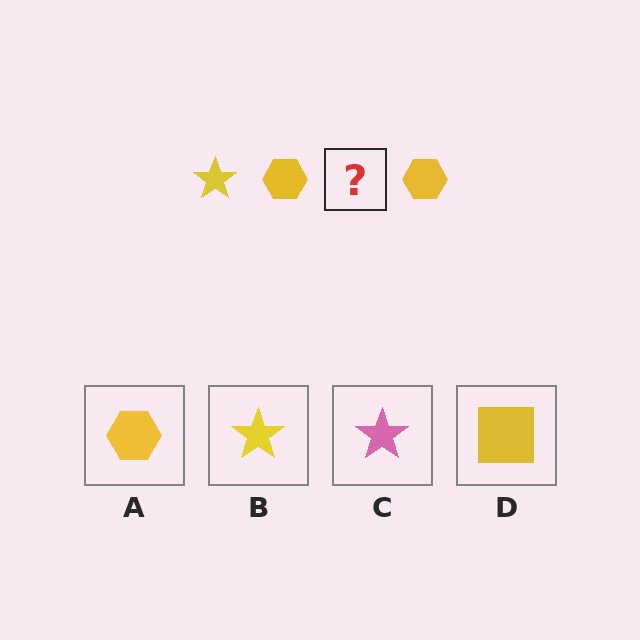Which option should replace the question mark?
Option B.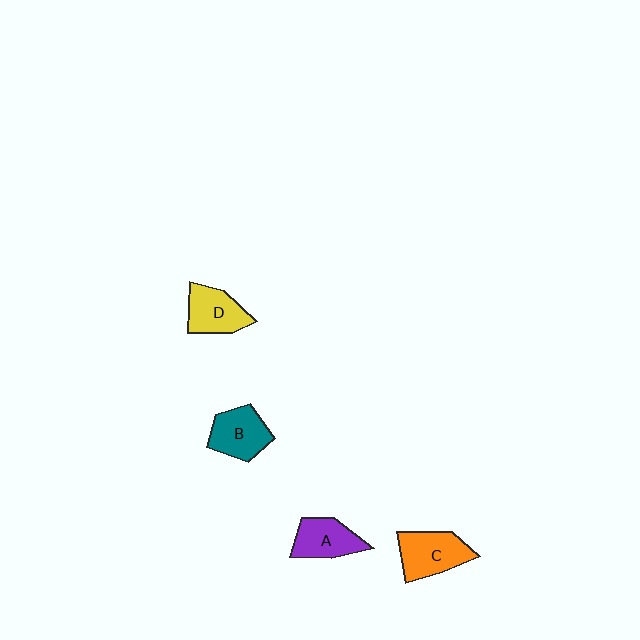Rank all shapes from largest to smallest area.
From largest to smallest: C (orange), B (teal), D (yellow), A (purple).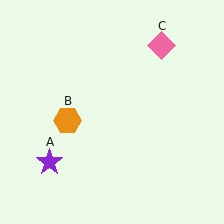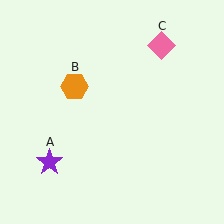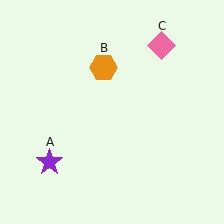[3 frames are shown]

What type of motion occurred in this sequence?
The orange hexagon (object B) rotated clockwise around the center of the scene.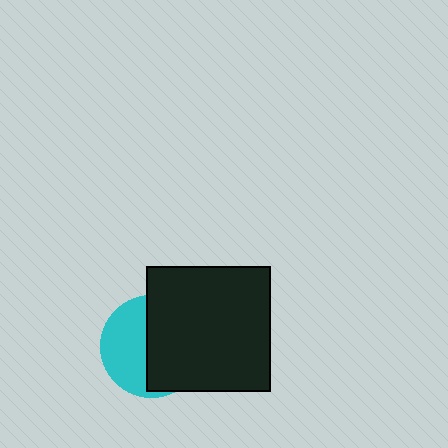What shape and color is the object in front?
The object in front is a black square.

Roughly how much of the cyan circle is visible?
A small part of it is visible (roughly 44%).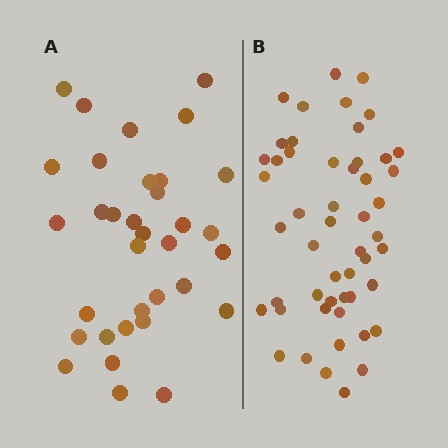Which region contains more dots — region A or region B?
Region B (the right region) has more dots.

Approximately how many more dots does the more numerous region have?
Region B has approximately 15 more dots than region A.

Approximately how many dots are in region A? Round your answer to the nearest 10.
About 30 dots. (The exact count is 34, which rounds to 30.)